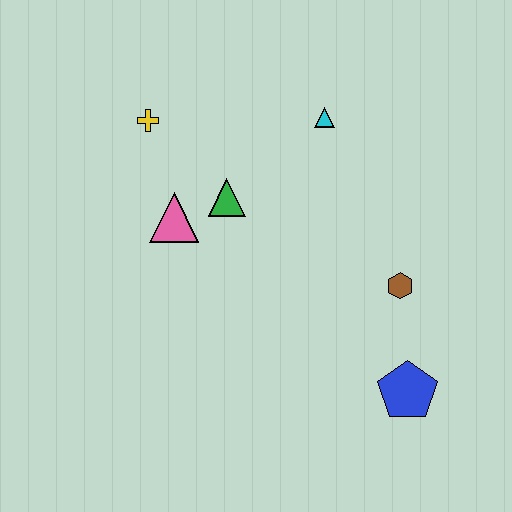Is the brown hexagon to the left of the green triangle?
No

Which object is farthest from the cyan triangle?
The blue pentagon is farthest from the cyan triangle.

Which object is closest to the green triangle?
The pink triangle is closest to the green triangle.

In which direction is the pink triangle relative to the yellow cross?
The pink triangle is below the yellow cross.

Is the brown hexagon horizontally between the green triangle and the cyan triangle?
No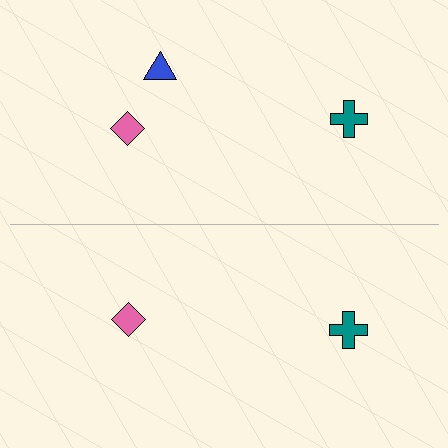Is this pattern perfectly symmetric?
No, the pattern is not perfectly symmetric. A blue triangle is missing from the bottom side.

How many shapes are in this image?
There are 5 shapes in this image.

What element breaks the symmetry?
A blue triangle is missing from the bottom side.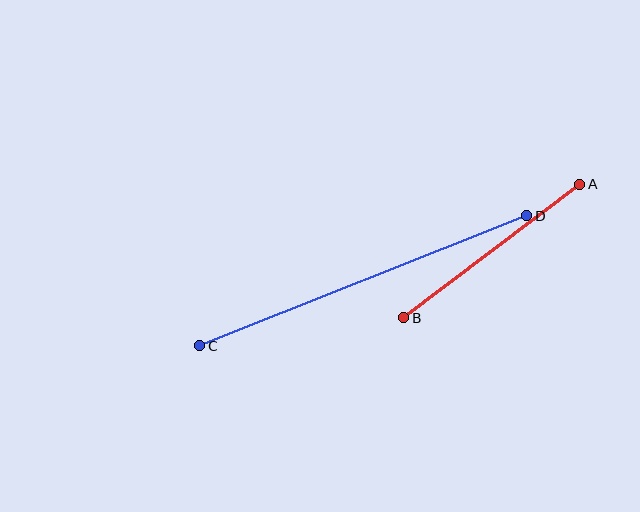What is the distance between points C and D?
The distance is approximately 351 pixels.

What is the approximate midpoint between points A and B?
The midpoint is at approximately (492, 251) pixels.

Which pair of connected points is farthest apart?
Points C and D are farthest apart.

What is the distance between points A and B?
The distance is approximately 221 pixels.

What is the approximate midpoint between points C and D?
The midpoint is at approximately (363, 281) pixels.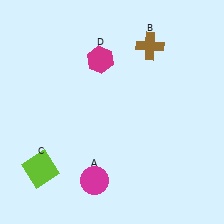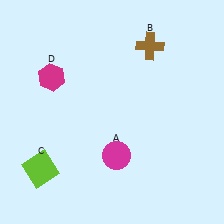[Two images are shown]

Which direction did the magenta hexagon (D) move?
The magenta hexagon (D) moved left.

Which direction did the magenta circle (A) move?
The magenta circle (A) moved up.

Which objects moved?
The objects that moved are: the magenta circle (A), the magenta hexagon (D).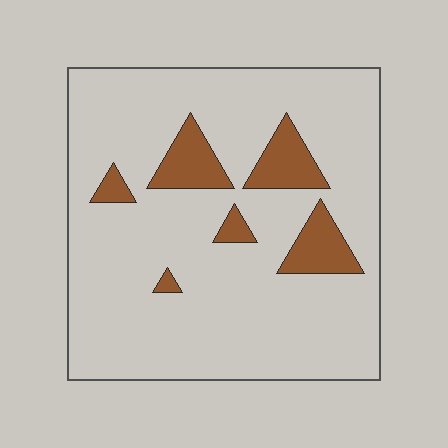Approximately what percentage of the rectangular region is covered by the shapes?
Approximately 15%.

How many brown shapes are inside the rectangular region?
6.